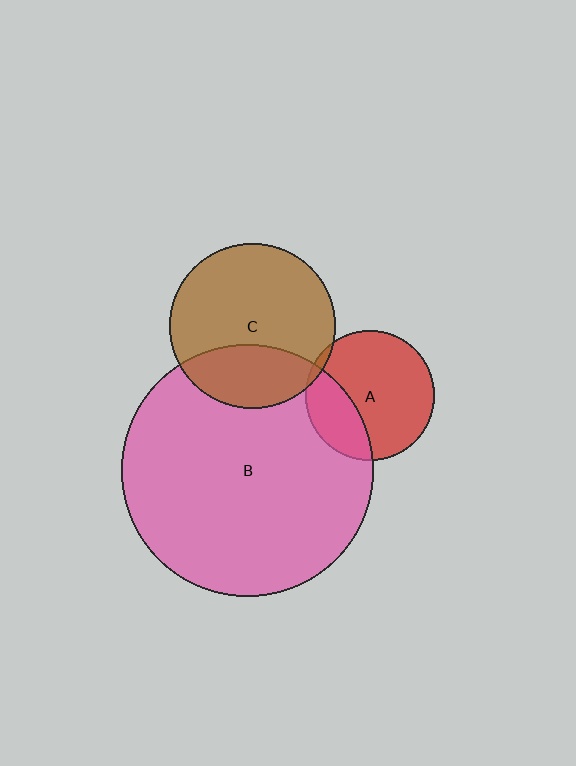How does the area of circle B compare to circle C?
Approximately 2.3 times.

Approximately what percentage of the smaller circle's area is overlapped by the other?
Approximately 5%.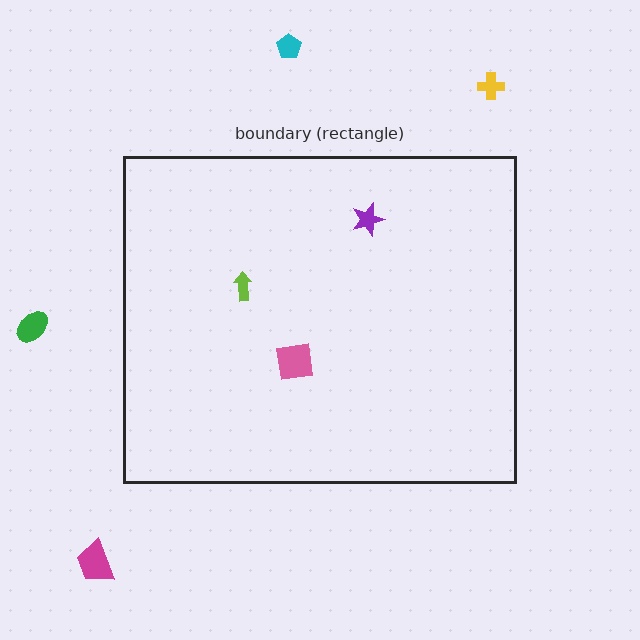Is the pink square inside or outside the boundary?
Inside.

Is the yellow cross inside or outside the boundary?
Outside.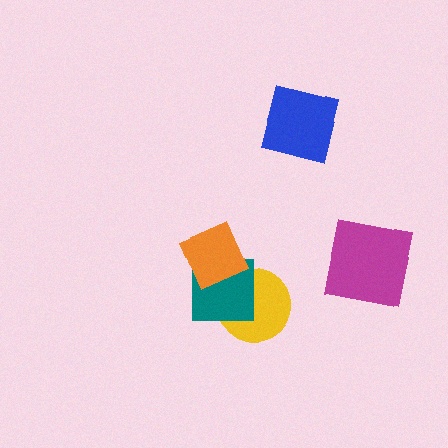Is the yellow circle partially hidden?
Yes, it is partially covered by another shape.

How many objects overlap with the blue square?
0 objects overlap with the blue square.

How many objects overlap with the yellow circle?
2 objects overlap with the yellow circle.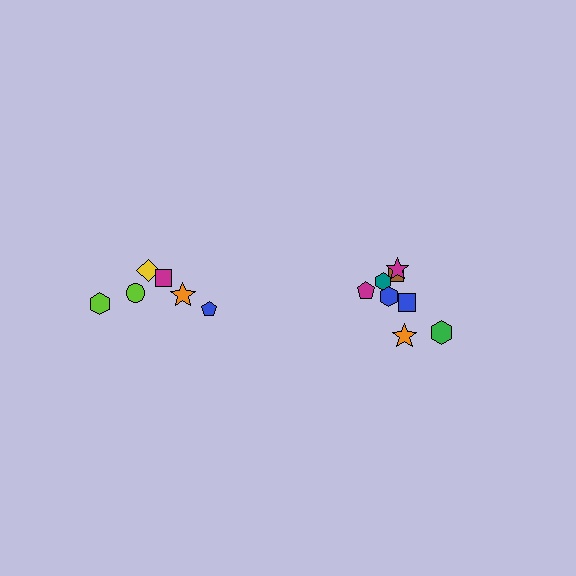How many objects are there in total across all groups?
There are 14 objects.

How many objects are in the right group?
There are 8 objects.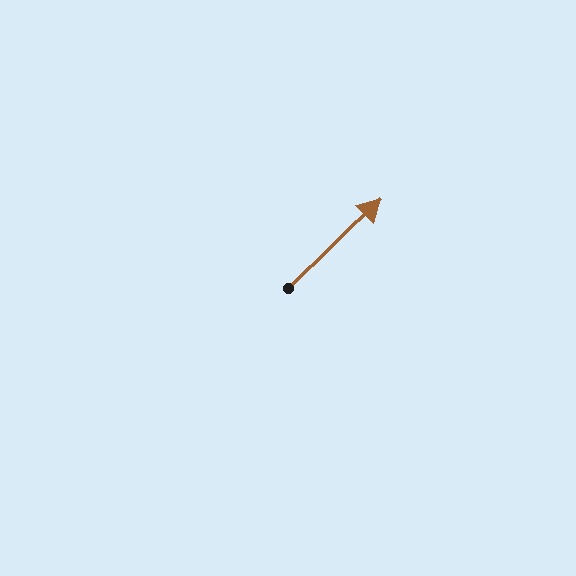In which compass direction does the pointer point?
Northeast.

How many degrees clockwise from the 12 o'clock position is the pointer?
Approximately 46 degrees.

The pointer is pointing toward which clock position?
Roughly 2 o'clock.